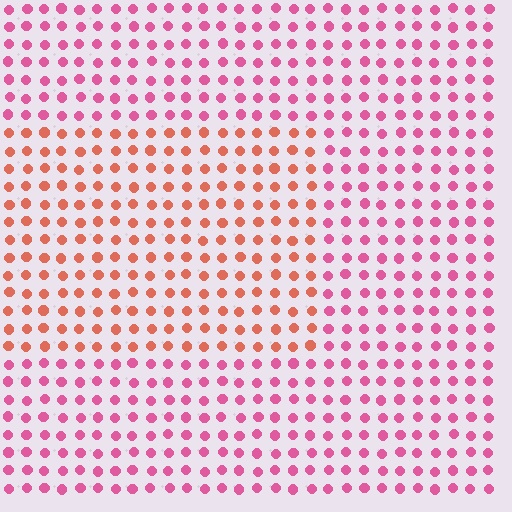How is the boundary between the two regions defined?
The boundary is defined purely by a slight shift in hue (about 39 degrees). Spacing, size, and orientation are identical on both sides.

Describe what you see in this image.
The image is filled with small pink elements in a uniform arrangement. A rectangle-shaped region is visible where the elements are tinted to a slightly different hue, forming a subtle color boundary.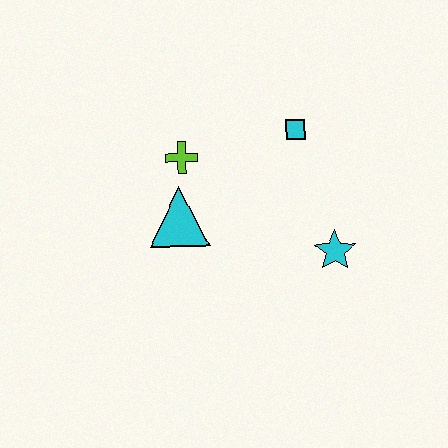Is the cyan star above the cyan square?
No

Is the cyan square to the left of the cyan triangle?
No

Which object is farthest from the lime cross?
The cyan star is farthest from the lime cross.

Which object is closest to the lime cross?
The cyan triangle is closest to the lime cross.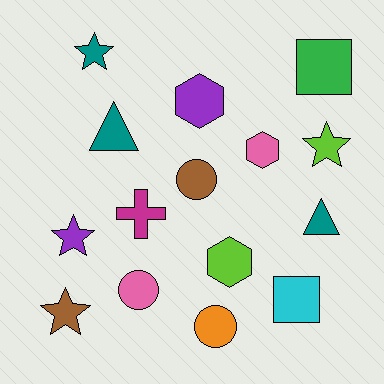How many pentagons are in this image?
There are no pentagons.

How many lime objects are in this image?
There are 2 lime objects.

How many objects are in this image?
There are 15 objects.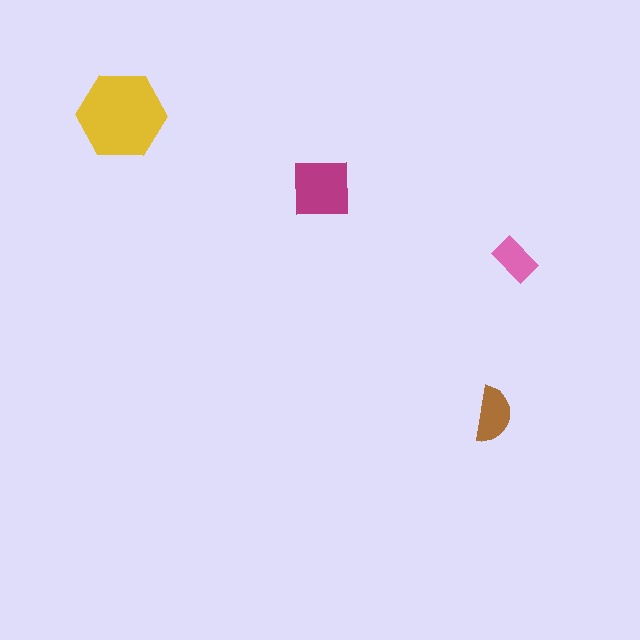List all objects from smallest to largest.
The pink rectangle, the brown semicircle, the magenta square, the yellow hexagon.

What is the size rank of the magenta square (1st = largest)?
2nd.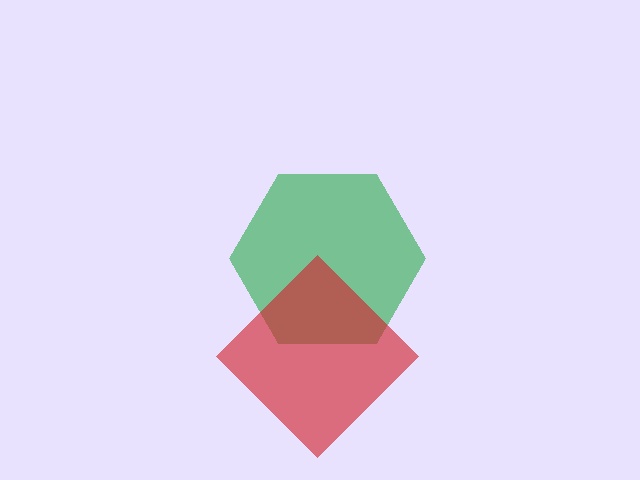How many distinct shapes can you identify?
There are 2 distinct shapes: a green hexagon, a red diamond.